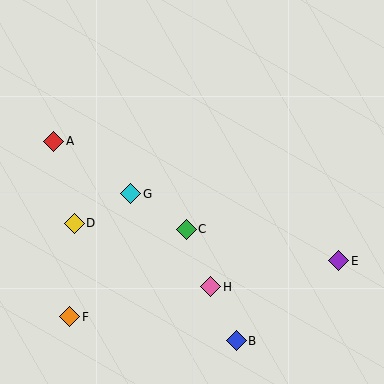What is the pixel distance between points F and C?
The distance between F and C is 146 pixels.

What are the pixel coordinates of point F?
Point F is at (70, 317).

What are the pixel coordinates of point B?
Point B is at (236, 341).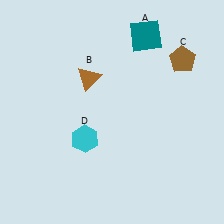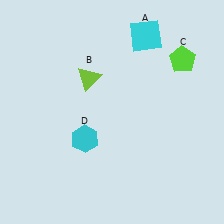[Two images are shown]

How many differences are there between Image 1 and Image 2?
There are 3 differences between the two images.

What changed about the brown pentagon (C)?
In Image 1, C is brown. In Image 2, it changed to lime.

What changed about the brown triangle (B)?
In Image 1, B is brown. In Image 2, it changed to lime.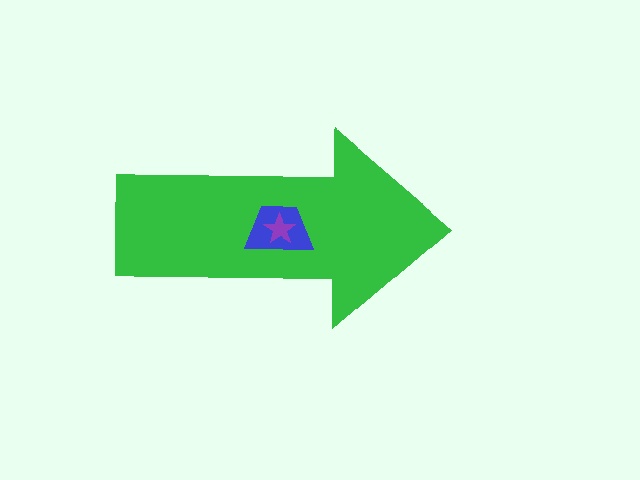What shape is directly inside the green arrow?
The blue trapezoid.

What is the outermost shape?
The green arrow.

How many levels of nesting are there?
3.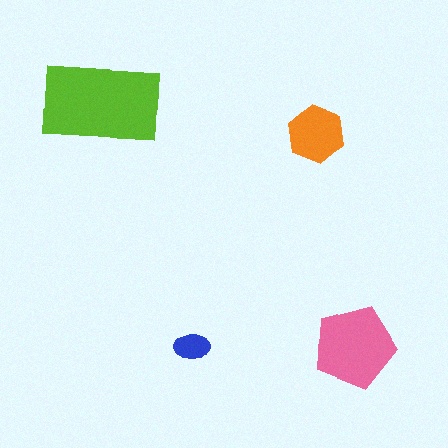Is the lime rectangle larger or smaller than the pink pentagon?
Larger.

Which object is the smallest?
The blue ellipse.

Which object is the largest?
The lime rectangle.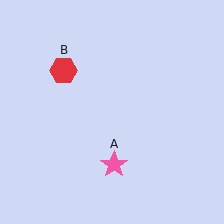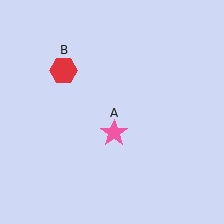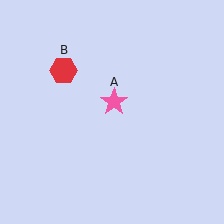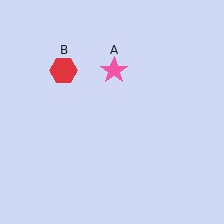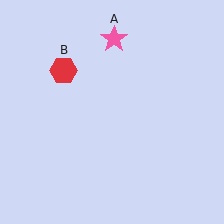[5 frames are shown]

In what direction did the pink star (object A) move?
The pink star (object A) moved up.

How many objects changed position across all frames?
1 object changed position: pink star (object A).